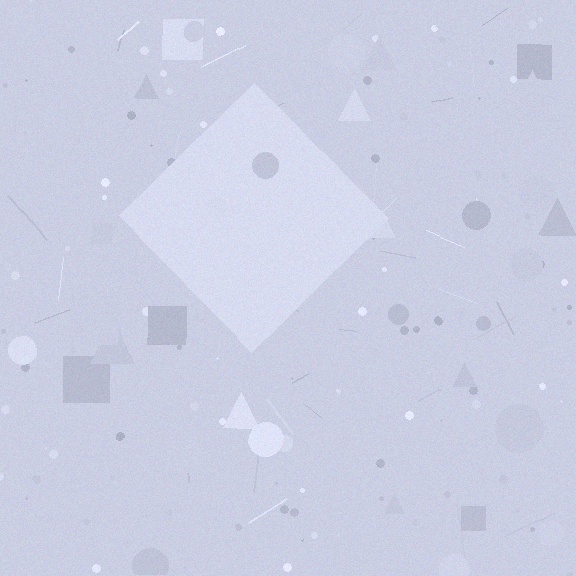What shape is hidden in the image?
A diamond is hidden in the image.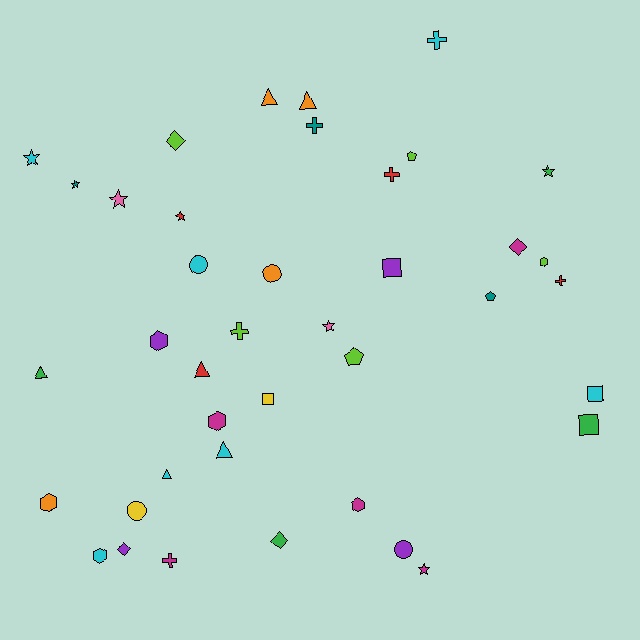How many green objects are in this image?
There are 4 green objects.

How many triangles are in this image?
There are 6 triangles.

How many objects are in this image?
There are 40 objects.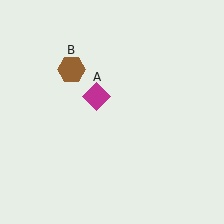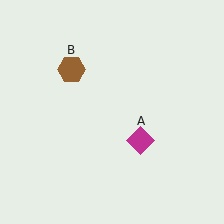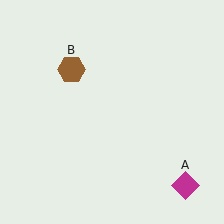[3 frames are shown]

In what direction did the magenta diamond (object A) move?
The magenta diamond (object A) moved down and to the right.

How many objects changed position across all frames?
1 object changed position: magenta diamond (object A).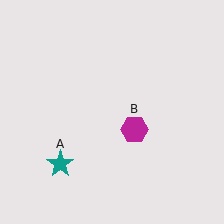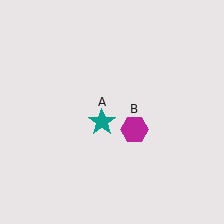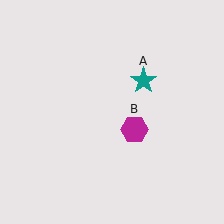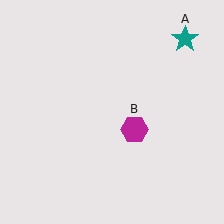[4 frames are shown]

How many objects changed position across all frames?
1 object changed position: teal star (object A).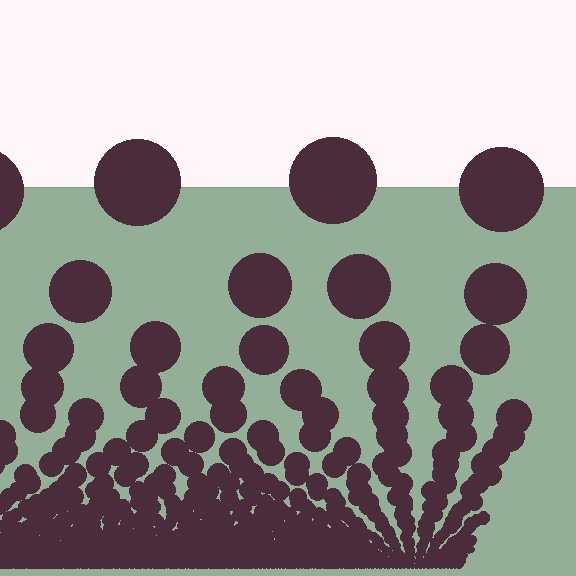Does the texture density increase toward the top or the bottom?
Density increases toward the bottom.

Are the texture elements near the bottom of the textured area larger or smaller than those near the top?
Smaller. The gradient is inverted — elements near the bottom are smaller and denser.